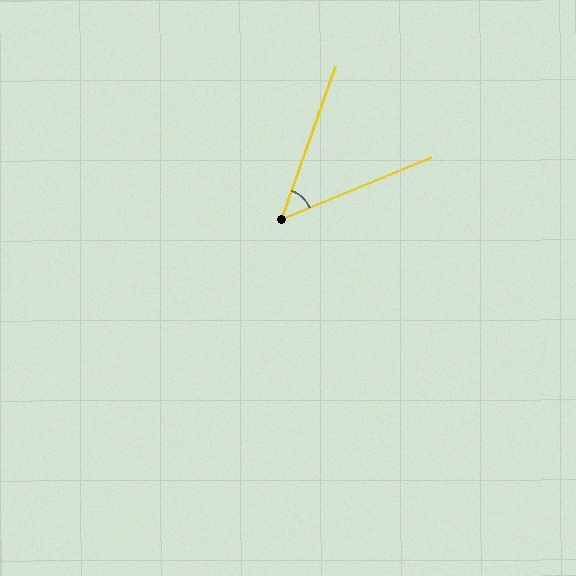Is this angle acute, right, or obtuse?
It is acute.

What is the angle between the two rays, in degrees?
Approximately 48 degrees.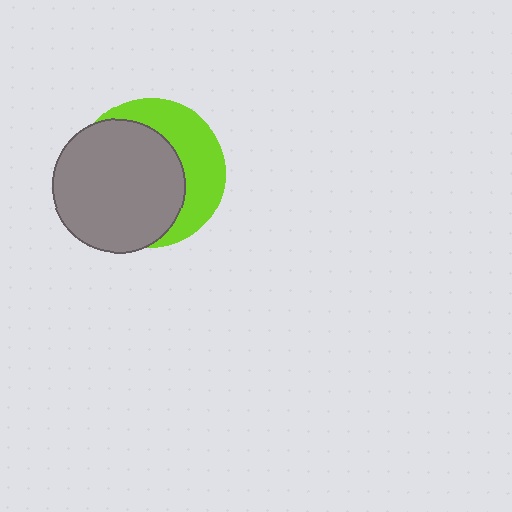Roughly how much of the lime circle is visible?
A small part of it is visible (roughly 38%).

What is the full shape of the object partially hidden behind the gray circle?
The partially hidden object is a lime circle.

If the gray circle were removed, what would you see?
You would see the complete lime circle.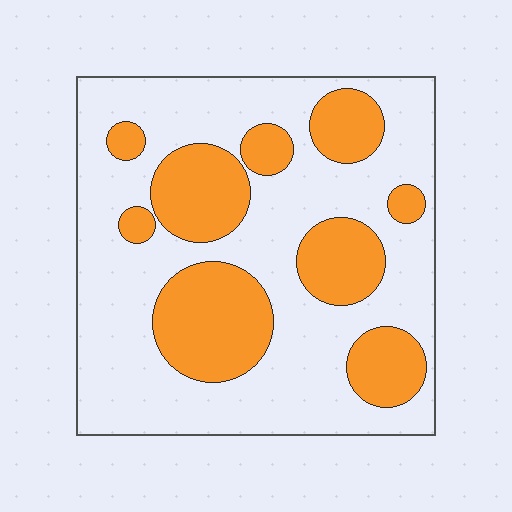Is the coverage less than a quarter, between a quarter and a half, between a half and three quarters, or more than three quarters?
Between a quarter and a half.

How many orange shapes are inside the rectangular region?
9.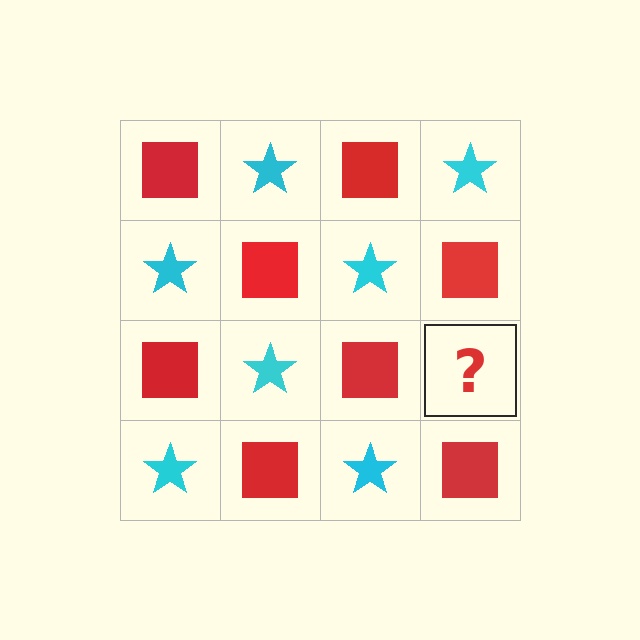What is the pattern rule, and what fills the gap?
The rule is that it alternates red square and cyan star in a checkerboard pattern. The gap should be filled with a cyan star.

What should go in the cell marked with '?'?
The missing cell should contain a cyan star.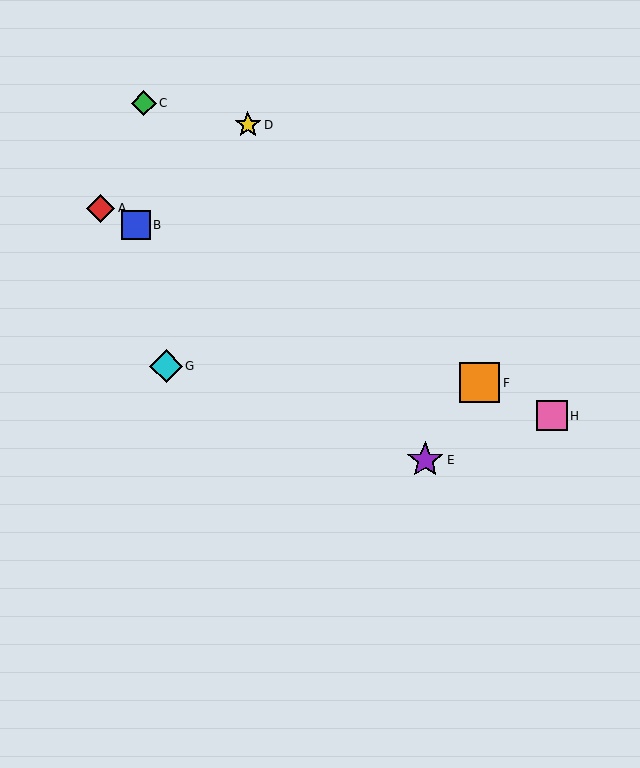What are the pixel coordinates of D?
Object D is at (248, 125).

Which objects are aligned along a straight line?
Objects A, B, F, H are aligned along a straight line.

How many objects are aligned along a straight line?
4 objects (A, B, F, H) are aligned along a straight line.